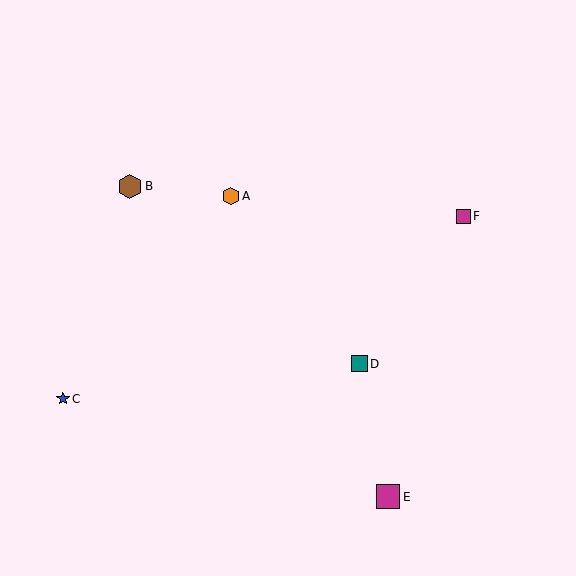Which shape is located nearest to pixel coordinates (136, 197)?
The brown hexagon (labeled B) at (130, 186) is nearest to that location.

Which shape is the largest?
The brown hexagon (labeled B) is the largest.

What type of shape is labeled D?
Shape D is a teal square.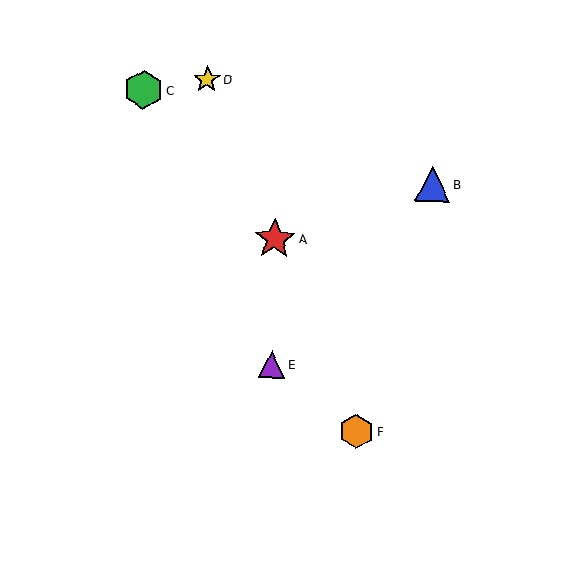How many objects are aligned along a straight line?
3 objects (A, D, F) are aligned along a straight line.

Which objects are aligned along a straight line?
Objects A, D, F are aligned along a straight line.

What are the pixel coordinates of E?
Object E is at (272, 364).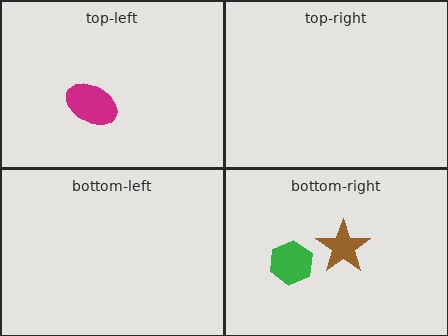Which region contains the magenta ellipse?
The top-left region.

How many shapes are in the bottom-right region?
2.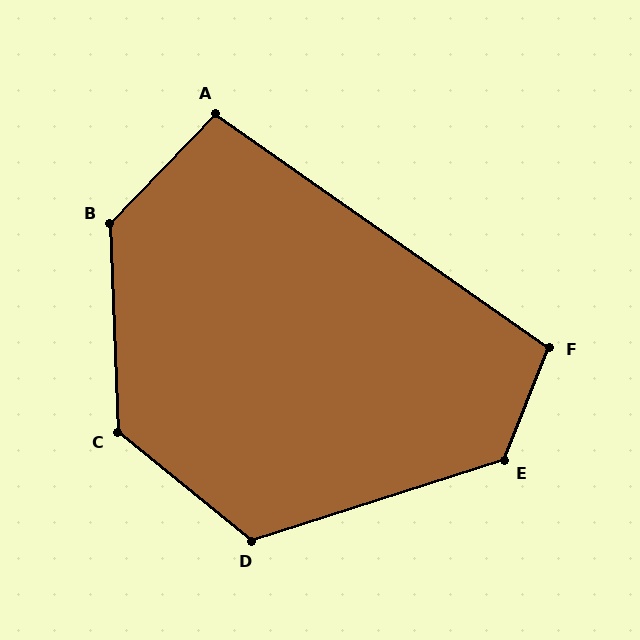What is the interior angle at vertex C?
Approximately 131 degrees (obtuse).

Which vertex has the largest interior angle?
B, at approximately 134 degrees.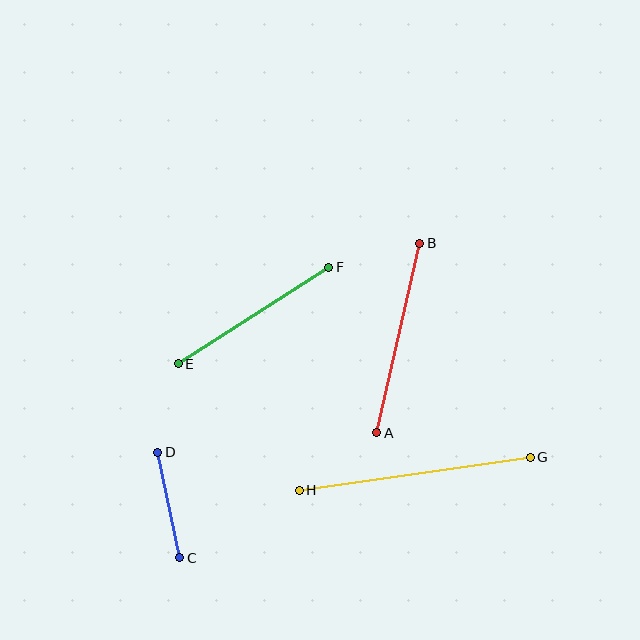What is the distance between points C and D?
The distance is approximately 108 pixels.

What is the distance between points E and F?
The distance is approximately 179 pixels.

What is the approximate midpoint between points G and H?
The midpoint is at approximately (415, 474) pixels.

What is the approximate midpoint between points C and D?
The midpoint is at approximately (169, 505) pixels.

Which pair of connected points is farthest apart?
Points G and H are farthest apart.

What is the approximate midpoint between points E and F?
The midpoint is at approximately (254, 316) pixels.